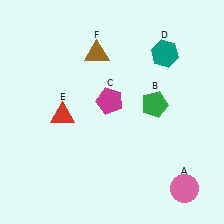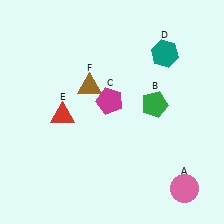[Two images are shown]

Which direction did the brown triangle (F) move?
The brown triangle (F) moved down.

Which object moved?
The brown triangle (F) moved down.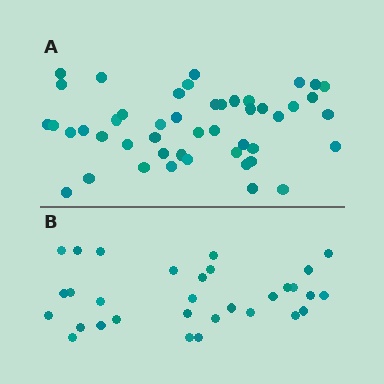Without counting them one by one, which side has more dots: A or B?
Region A (the top region) has more dots.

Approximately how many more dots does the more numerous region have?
Region A has approximately 15 more dots than region B.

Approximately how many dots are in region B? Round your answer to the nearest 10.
About 30 dots. (The exact count is 31, which rounds to 30.)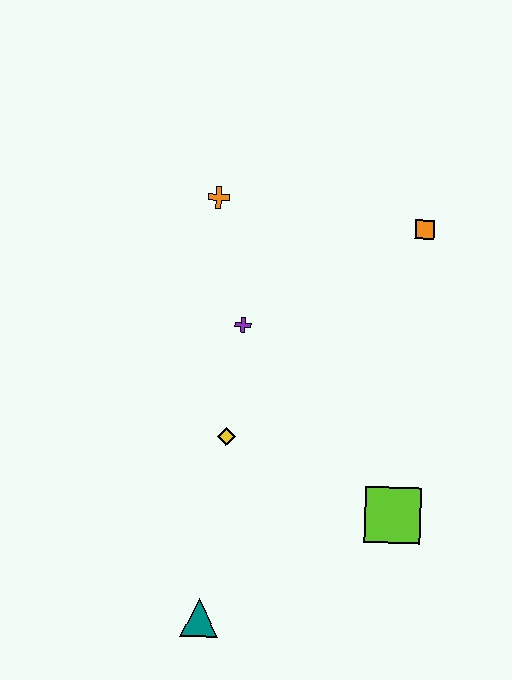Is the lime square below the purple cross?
Yes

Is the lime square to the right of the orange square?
No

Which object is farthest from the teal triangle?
The orange square is farthest from the teal triangle.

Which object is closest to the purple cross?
The yellow diamond is closest to the purple cross.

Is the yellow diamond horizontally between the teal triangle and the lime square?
Yes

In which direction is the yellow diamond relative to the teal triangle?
The yellow diamond is above the teal triangle.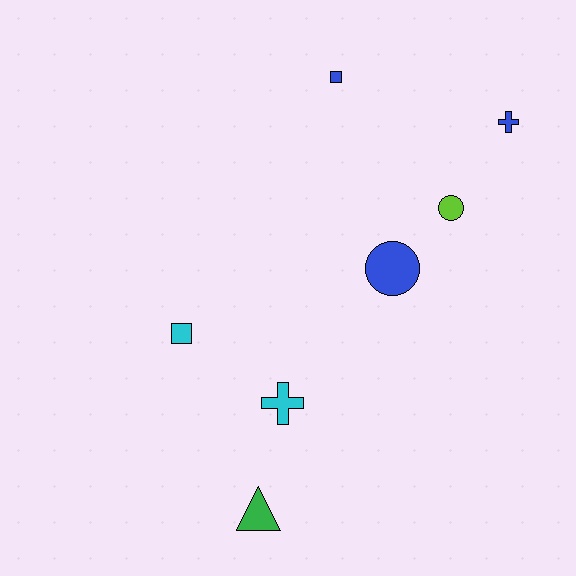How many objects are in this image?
There are 7 objects.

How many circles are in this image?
There are 2 circles.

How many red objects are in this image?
There are no red objects.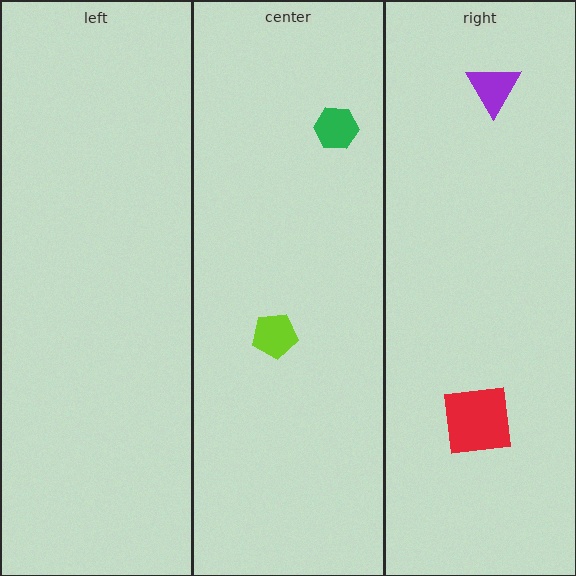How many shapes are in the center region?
2.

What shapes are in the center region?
The lime pentagon, the green hexagon.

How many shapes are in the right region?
2.